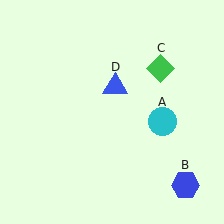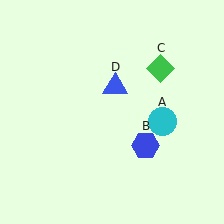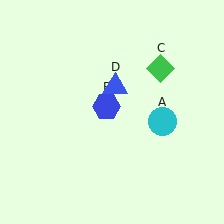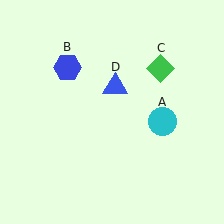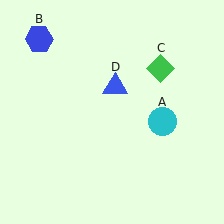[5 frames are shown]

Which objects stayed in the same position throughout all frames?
Cyan circle (object A) and green diamond (object C) and blue triangle (object D) remained stationary.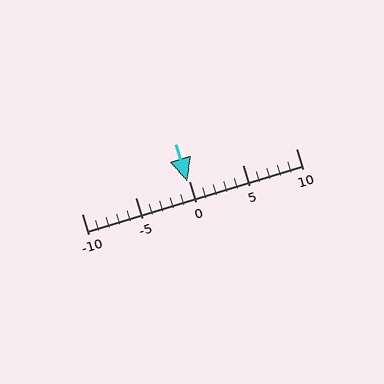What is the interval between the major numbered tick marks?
The major tick marks are spaced 5 units apart.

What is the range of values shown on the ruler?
The ruler shows values from -10 to 10.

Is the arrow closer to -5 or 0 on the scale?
The arrow is closer to 0.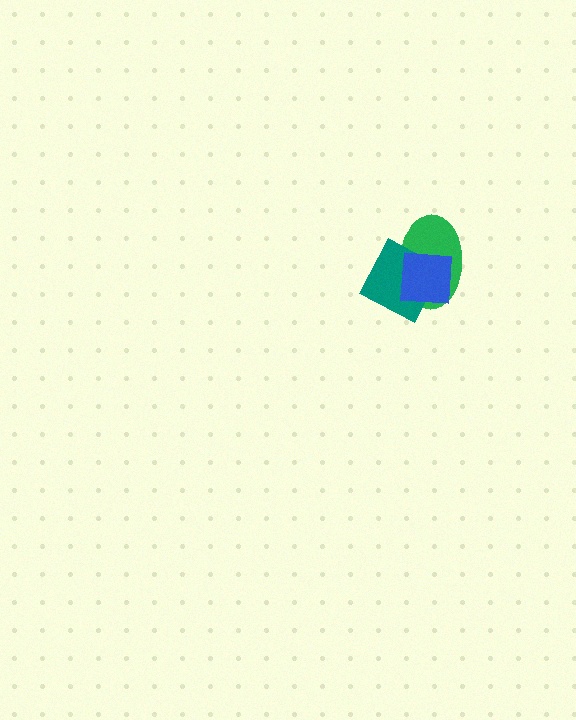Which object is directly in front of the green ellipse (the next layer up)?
The teal square is directly in front of the green ellipse.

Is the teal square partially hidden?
Yes, it is partially covered by another shape.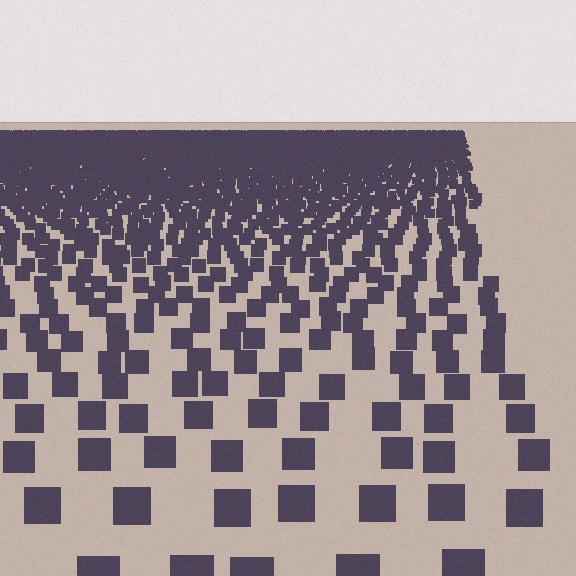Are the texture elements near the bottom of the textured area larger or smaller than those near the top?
Larger. Near the bottom, elements are closer to the viewer and appear at a bigger on-screen size.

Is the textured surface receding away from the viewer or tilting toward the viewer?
The surface is receding away from the viewer. Texture elements get smaller and denser toward the top.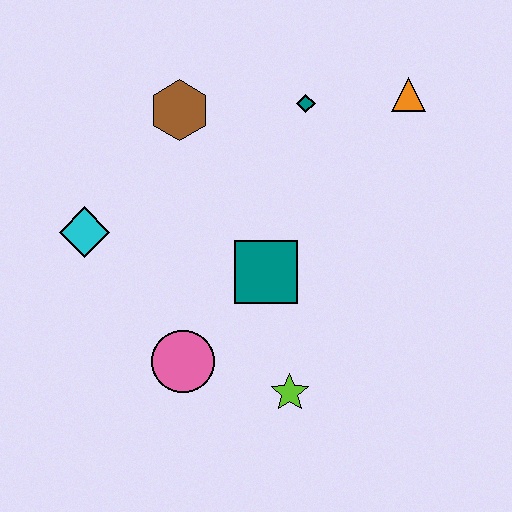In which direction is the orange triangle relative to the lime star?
The orange triangle is above the lime star.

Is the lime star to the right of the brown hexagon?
Yes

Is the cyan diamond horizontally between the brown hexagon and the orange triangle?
No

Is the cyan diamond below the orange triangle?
Yes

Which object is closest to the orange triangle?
The teal diamond is closest to the orange triangle.